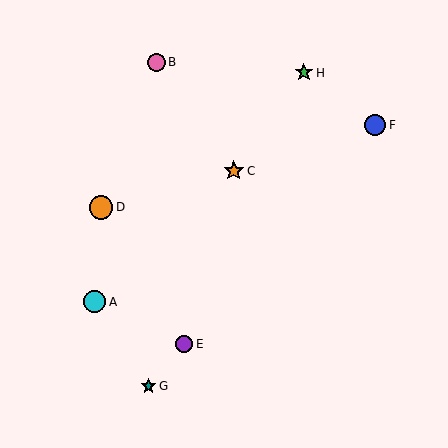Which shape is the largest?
The orange circle (labeled D) is the largest.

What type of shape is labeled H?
Shape H is a green star.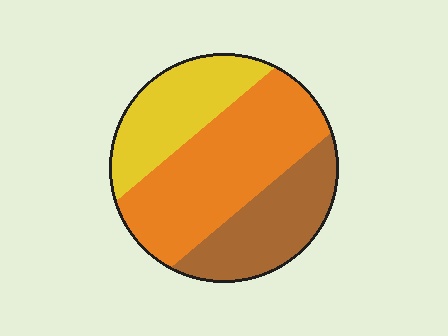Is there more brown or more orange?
Orange.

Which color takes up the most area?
Orange, at roughly 45%.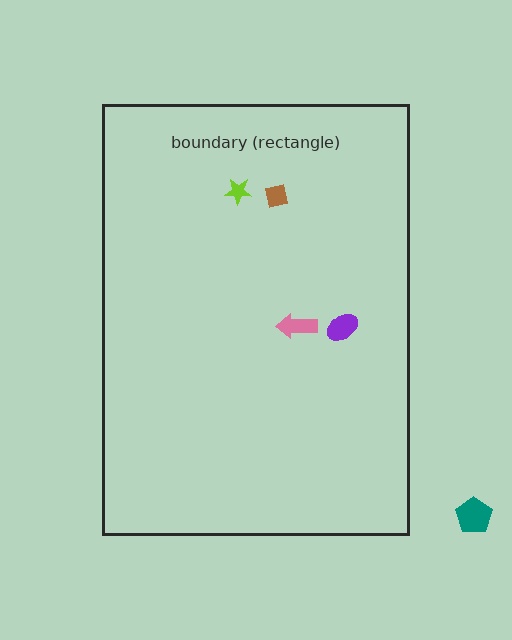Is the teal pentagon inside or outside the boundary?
Outside.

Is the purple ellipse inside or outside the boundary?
Inside.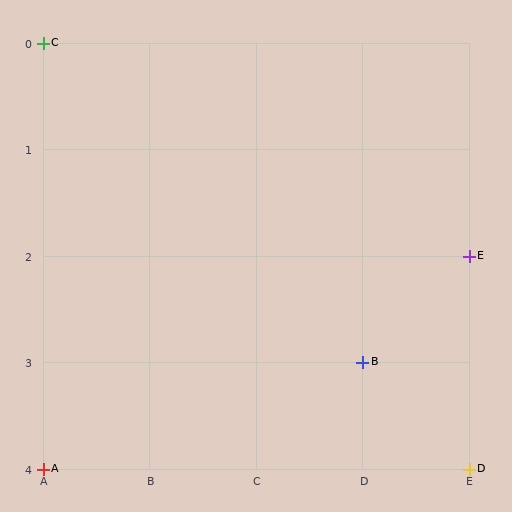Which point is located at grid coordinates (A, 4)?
Point A is at (A, 4).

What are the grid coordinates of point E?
Point E is at grid coordinates (E, 2).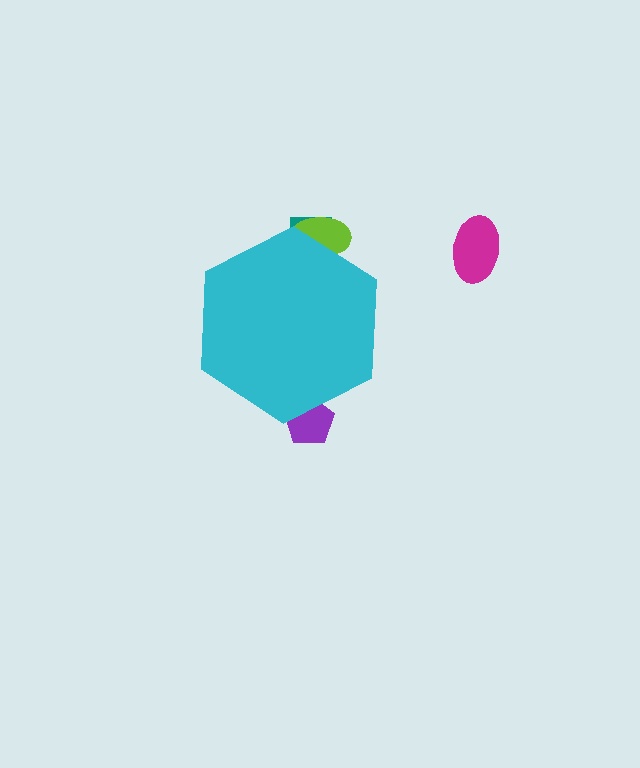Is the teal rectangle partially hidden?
Yes, the teal rectangle is partially hidden behind the cyan hexagon.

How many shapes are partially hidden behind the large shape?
3 shapes are partially hidden.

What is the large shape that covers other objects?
A cyan hexagon.